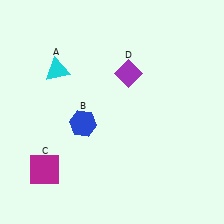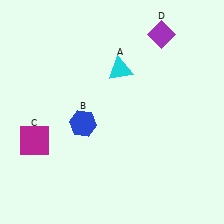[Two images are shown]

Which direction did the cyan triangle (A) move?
The cyan triangle (A) moved right.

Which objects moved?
The objects that moved are: the cyan triangle (A), the magenta square (C), the purple diamond (D).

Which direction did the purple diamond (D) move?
The purple diamond (D) moved up.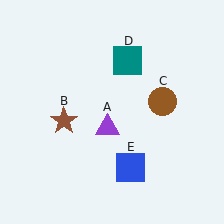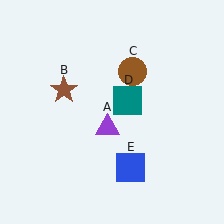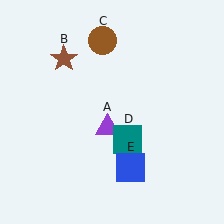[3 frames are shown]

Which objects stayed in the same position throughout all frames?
Purple triangle (object A) and blue square (object E) remained stationary.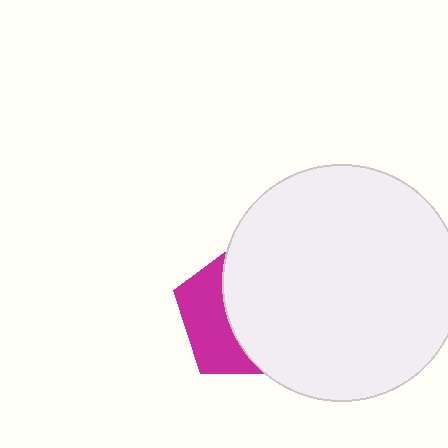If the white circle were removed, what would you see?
You would see the complete magenta pentagon.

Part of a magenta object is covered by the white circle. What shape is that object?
It is a pentagon.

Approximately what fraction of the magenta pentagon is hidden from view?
Roughly 62% of the magenta pentagon is hidden behind the white circle.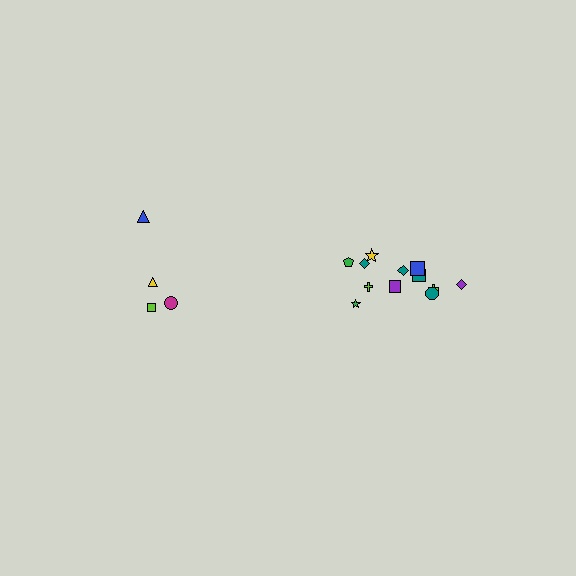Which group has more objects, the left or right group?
The right group.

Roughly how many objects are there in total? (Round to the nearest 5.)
Roughly 15 objects in total.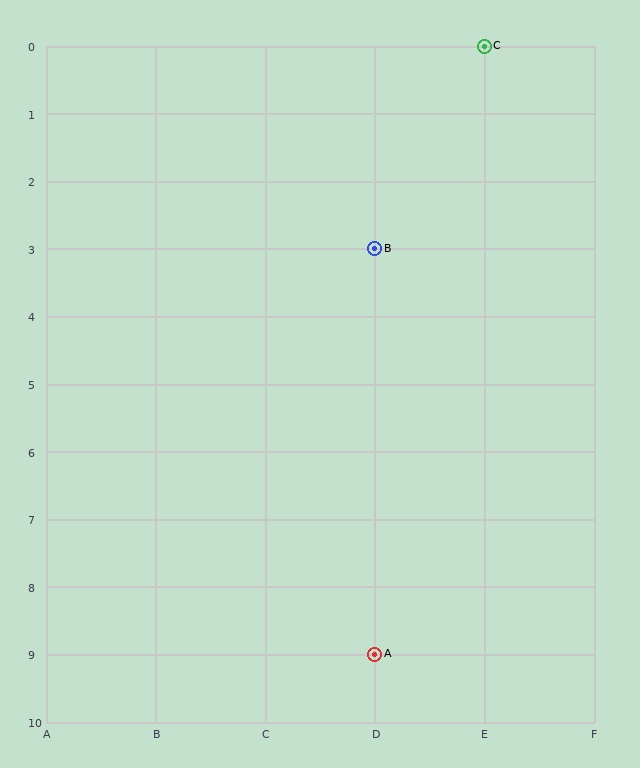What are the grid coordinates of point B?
Point B is at grid coordinates (D, 3).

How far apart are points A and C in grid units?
Points A and C are 1 column and 9 rows apart (about 9.1 grid units diagonally).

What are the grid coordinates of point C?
Point C is at grid coordinates (E, 0).